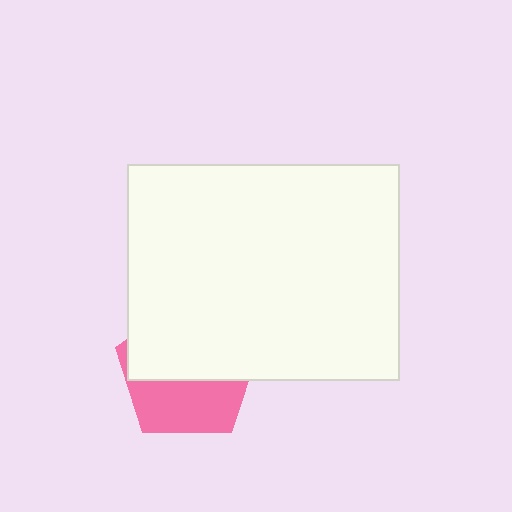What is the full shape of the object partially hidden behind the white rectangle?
The partially hidden object is a pink pentagon.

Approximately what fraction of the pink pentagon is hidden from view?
Roughly 58% of the pink pentagon is hidden behind the white rectangle.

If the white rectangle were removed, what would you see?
You would see the complete pink pentagon.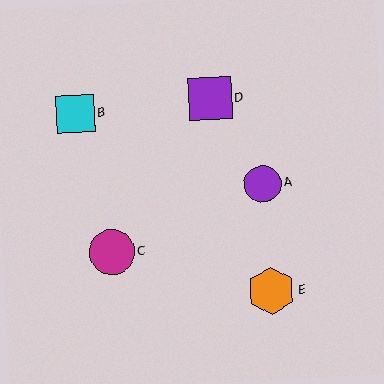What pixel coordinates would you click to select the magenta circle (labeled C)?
Click at (112, 252) to select the magenta circle C.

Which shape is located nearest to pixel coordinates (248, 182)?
The purple circle (labeled A) at (263, 184) is nearest to that location.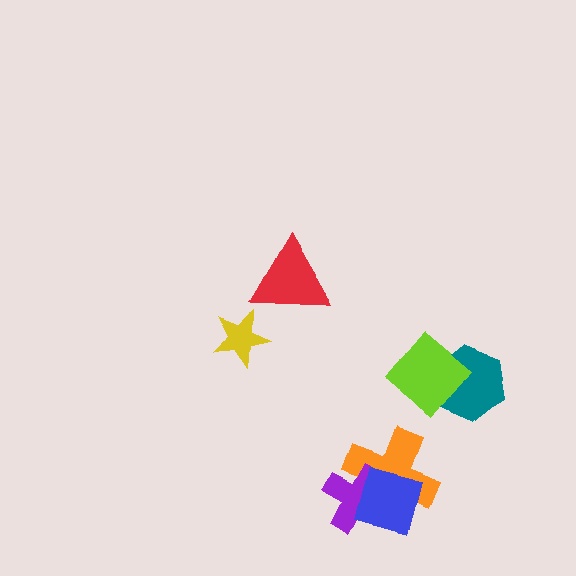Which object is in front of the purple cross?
The blue square is in front of the purple cross.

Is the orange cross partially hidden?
Yes, it is partially covered by another shape.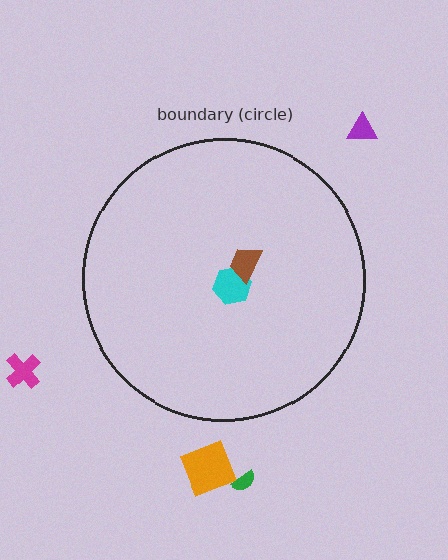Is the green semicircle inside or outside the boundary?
Outside.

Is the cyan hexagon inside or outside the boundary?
Inside.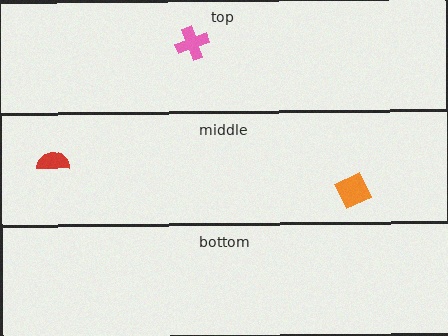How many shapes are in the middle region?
2.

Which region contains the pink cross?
The top region.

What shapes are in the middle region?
The orange square, the red semicircle.